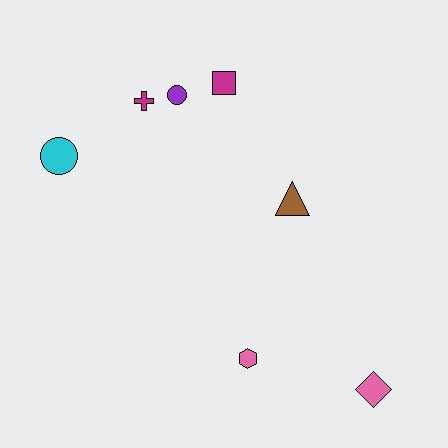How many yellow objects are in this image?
There are no yellow objects.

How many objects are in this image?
There are 7 objects.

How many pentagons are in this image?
There are no pentagons.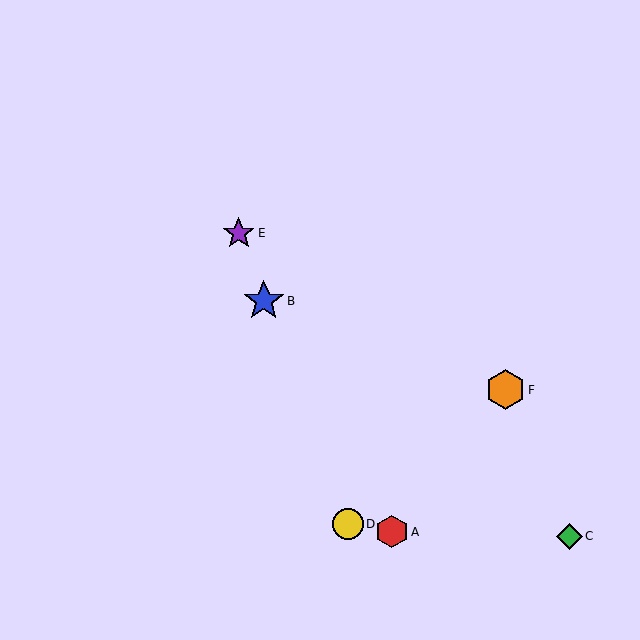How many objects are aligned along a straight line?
3 objects (B, D, E) are aligned along a straight line.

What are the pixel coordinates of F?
Object F is at (506, 390).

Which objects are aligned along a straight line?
Objects B, D, E are aligned along a straight line.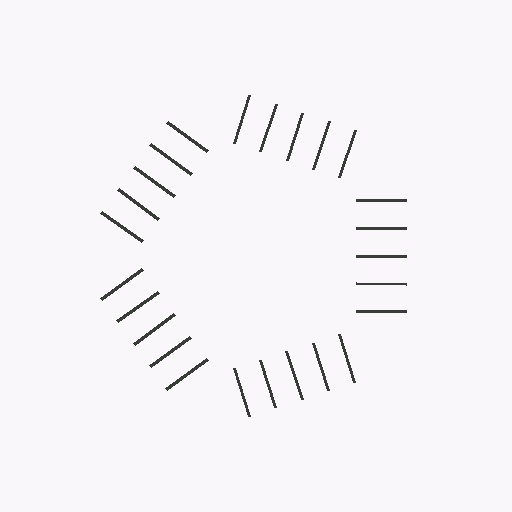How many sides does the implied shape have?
5 sides — the line-ends trace a pentagon.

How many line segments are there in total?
25 — 5 along each of the 5 edges.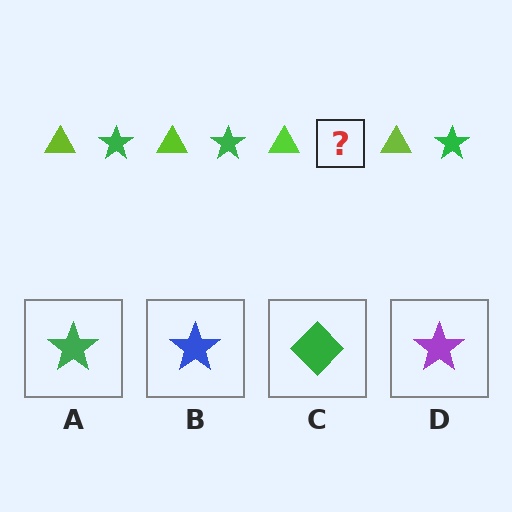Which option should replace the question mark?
Option A.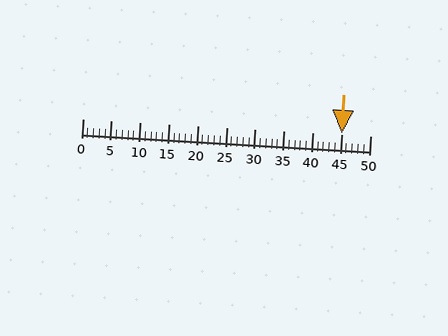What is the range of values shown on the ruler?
The ruler shows values from 0 to 50.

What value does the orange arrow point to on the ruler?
The orange arrow points to approximately 45.